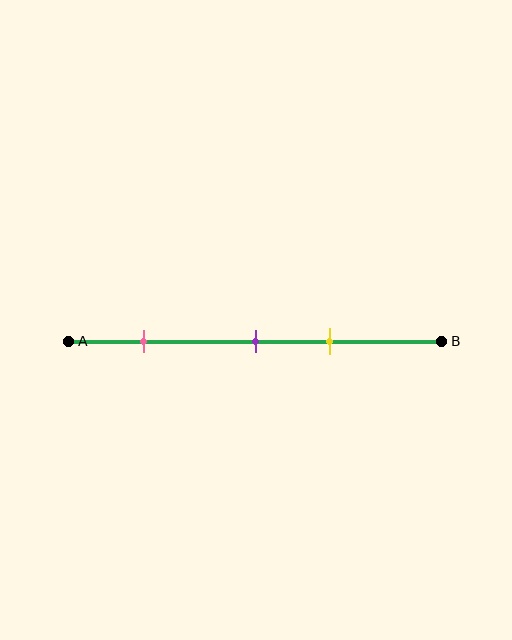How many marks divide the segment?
There are 3 marks dividing the segment.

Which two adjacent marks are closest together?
The purple and yellow marks are the closest adjacent pair.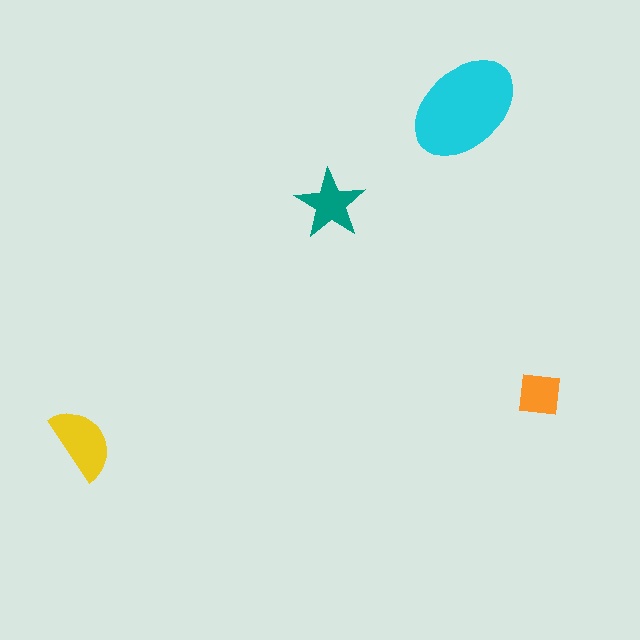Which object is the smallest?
The orange square.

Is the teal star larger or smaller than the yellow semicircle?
Smaller.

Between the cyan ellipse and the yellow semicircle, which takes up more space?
The cyan ellipse.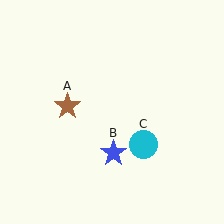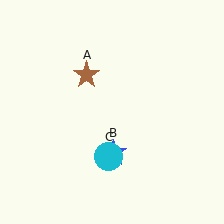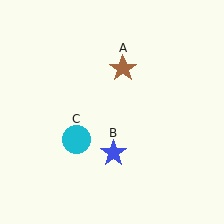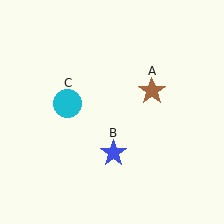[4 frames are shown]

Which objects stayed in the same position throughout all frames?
Blue star (object B) remained stationary.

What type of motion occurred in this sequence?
The brown star (object A), cyan circle (object C) rotated clockwise around the center of the scene.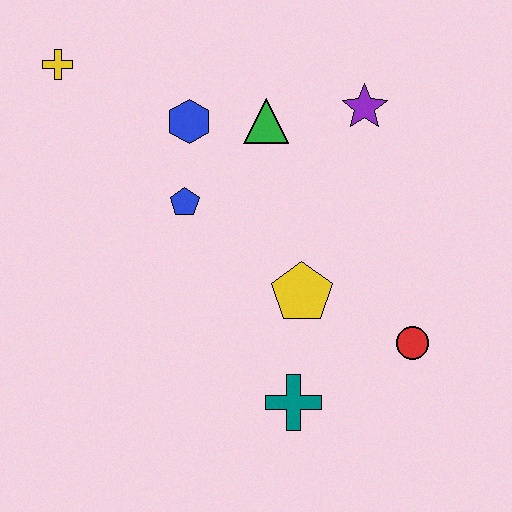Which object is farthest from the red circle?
The yellow cross is farthest from the red circle.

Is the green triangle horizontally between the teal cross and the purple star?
No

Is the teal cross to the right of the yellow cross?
Yes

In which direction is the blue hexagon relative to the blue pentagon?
The blue hexagon is above the blue pentagon.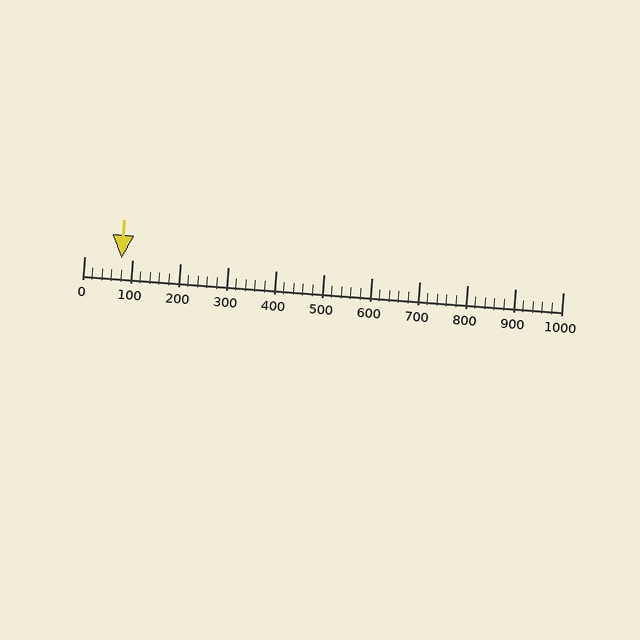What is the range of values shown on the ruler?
The ruler shows values from 0 to 1000.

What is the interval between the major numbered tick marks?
The major tick marks are spaced 100 units apart.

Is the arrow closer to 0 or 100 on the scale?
The arrow is closer to 100.